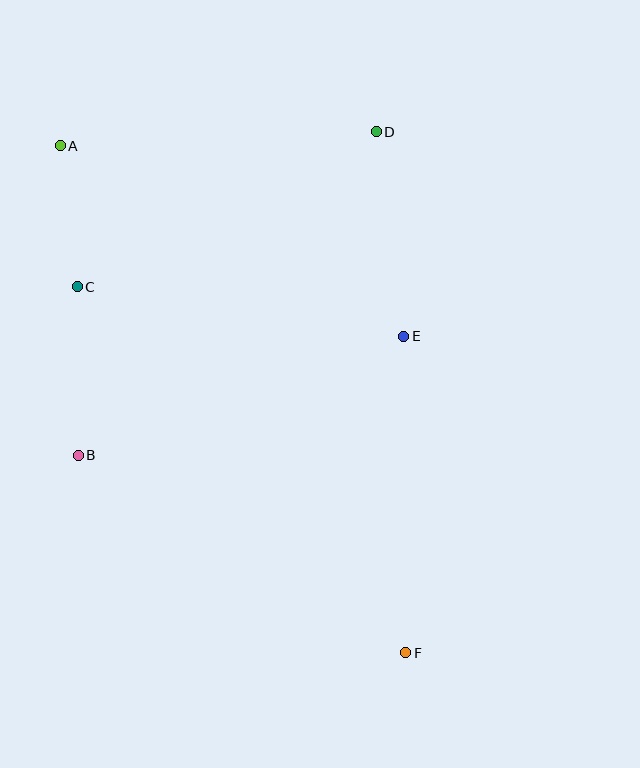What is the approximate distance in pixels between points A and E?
The distance between A and E is approximately 392 pixels.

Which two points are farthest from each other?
Points A and F are farthest from each other.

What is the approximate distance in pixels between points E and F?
The distance between E and F is approximately 317 pixels.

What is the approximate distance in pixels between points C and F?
The distance between C and F is approximately 492 pixels.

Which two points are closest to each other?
Points A and C are closest to each other.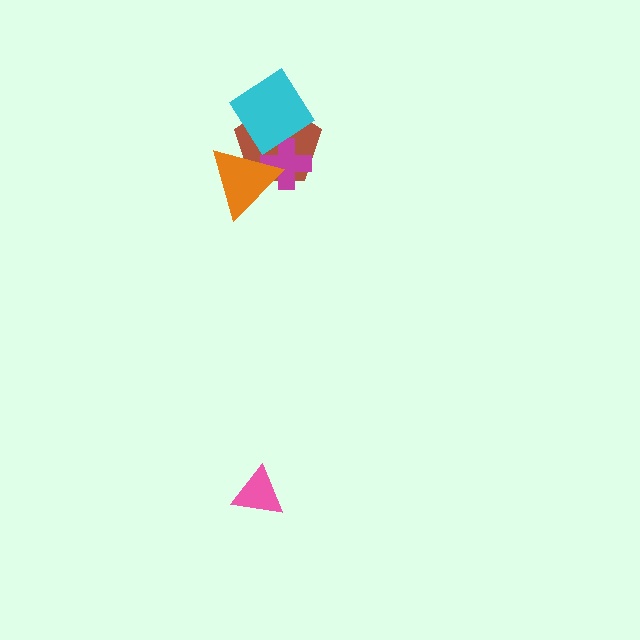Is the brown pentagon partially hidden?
Yes, it is partially covered by another shape.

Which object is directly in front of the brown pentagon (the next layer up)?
The magenta cross is directly in front of the brown pentagon.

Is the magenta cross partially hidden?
Yes, it is partially covered by another shape.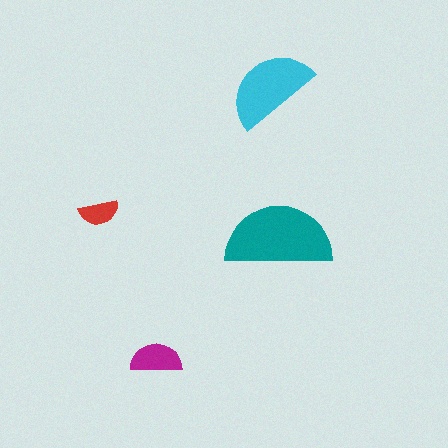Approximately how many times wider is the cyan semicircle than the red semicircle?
About 2 times wider.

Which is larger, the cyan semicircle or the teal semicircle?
The teal one.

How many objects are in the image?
There are 4 objects in the image.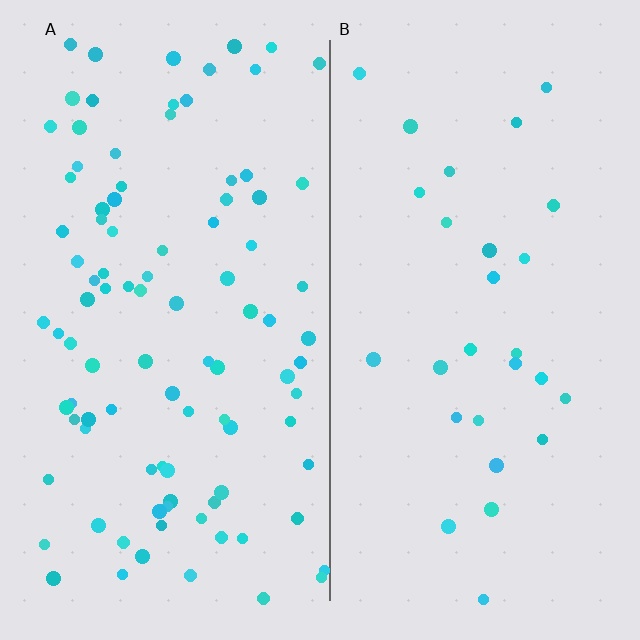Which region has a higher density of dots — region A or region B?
A (the left).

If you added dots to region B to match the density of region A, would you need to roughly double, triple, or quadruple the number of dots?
Approximately triple.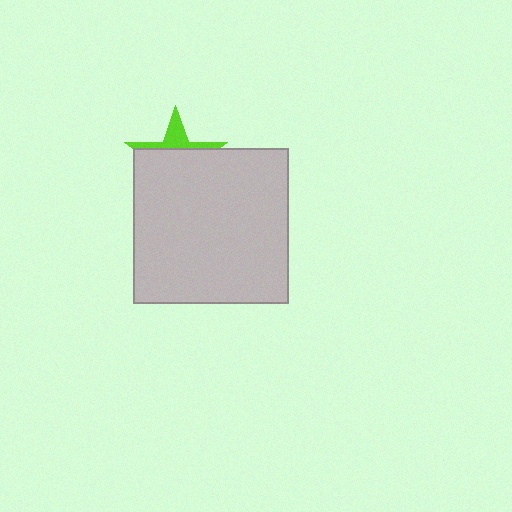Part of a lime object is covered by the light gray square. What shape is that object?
It is a star.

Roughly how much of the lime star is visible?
A small part of it is visible (roughly 30%).